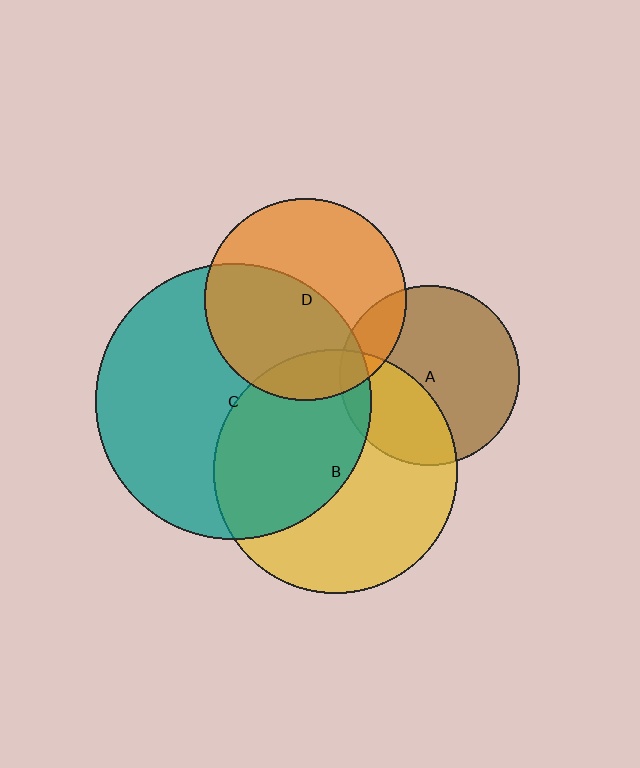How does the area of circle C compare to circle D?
Approximately 1.9 times.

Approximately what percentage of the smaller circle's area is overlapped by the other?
Approximately 10%.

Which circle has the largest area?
Circle C (teal).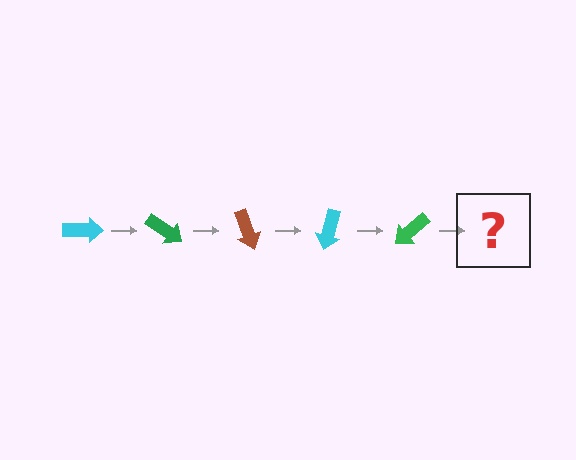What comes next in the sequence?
The next element should be a brown arrow, rotated 175 degrees from the start.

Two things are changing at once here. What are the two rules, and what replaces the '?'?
The two rules are that it rotates 35 degrees each step and the color cycles through cyan, green, and brown. The '?' should be a brown arrow, rotated 175 degrees from the start.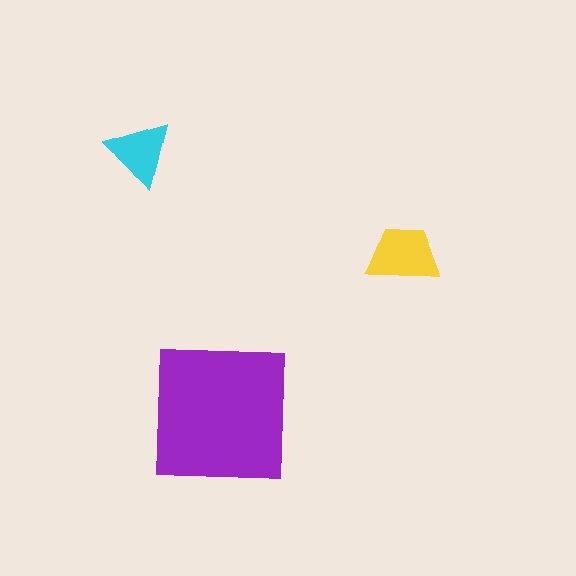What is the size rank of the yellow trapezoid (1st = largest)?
2nd.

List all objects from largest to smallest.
The purple square, the yellow trapezoid, the cyan triangle.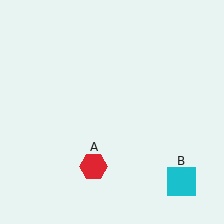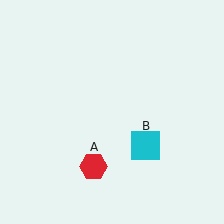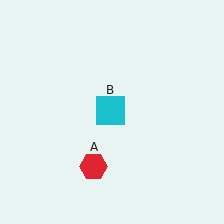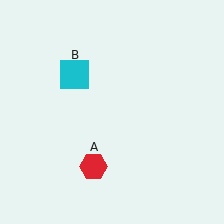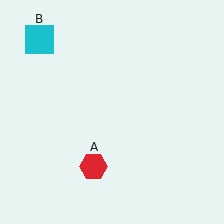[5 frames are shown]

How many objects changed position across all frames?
1 object changed position: cyan square (object B).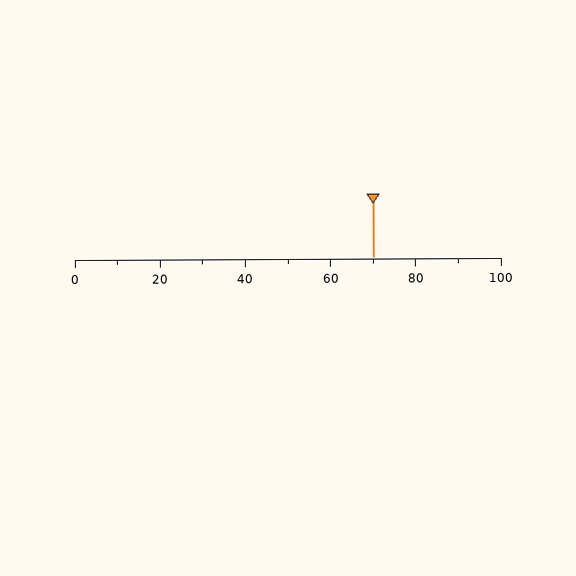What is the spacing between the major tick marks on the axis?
The major ticks are spaced 20 apart.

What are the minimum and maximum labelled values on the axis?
The axis runs from 0 to 100.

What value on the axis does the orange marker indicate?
The marker indicates approximately 70.